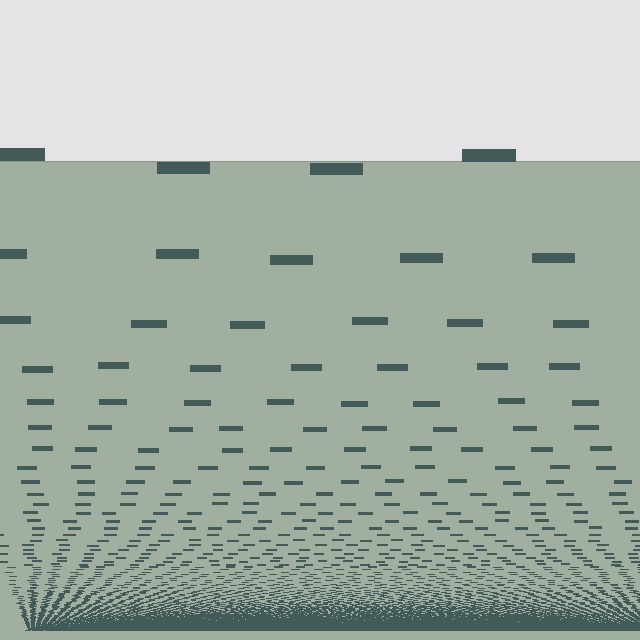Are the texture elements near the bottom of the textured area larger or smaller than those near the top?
Smaller. The gradient is inverted — elements near the bottom are smaller and denser.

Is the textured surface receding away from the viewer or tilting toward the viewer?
The surface appears to tilt toward the viewer. Texture elements get larger and sparser toward the top.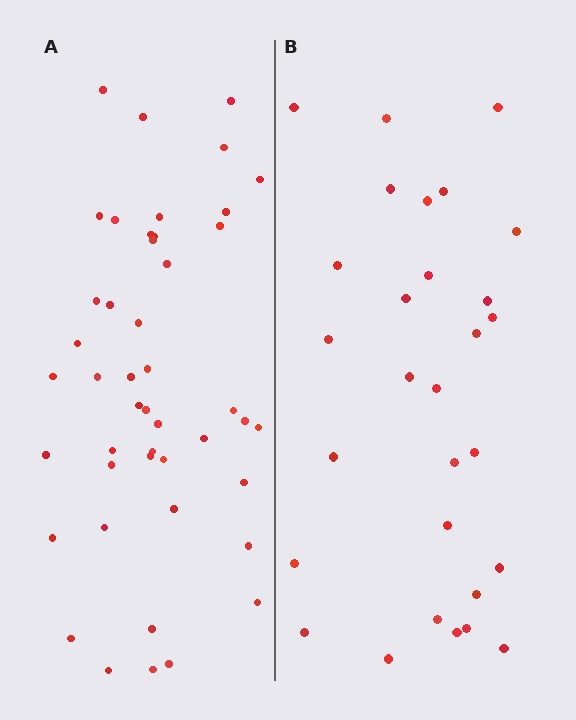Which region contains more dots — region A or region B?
Region A (the left region) has more dots.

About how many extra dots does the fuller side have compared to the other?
Region A has approximately 15 more dots than region B.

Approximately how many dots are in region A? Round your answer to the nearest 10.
About 50 dots. (The exact count is 46, which rounds to 50.)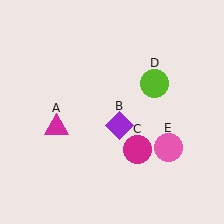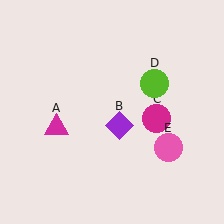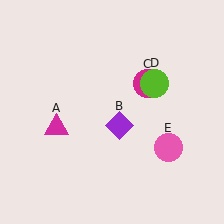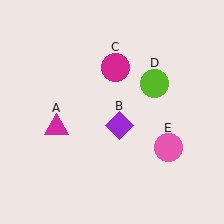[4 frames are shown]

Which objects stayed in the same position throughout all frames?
Magenta triangle (object A) and purple diamond (object B) and lime circle (object D) and pink circle (object E) remained stationary.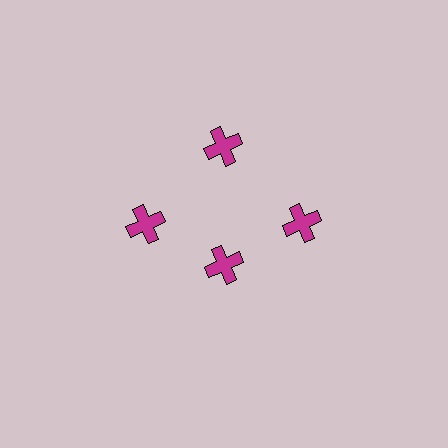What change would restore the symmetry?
The symmetry would be restored by moving it outward, back onto the ring so that all 4 crosses sit at equal angles and equal distance from the center.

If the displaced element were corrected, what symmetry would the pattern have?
It would have 4-fold rotational symmetry — the pattern would map onto itself every 90 degrees.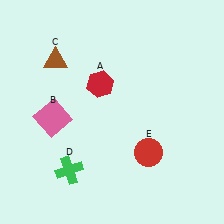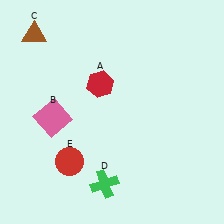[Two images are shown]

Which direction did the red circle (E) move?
The red circle (E) moved left.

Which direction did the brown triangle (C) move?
The brown triangle (C) moved up.